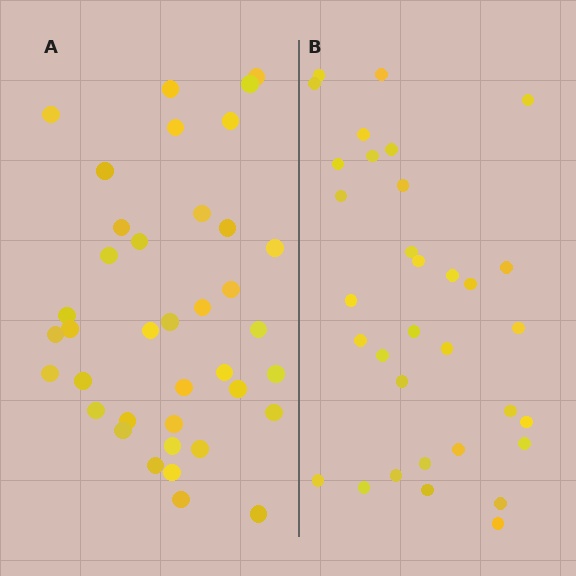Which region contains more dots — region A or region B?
Region A (the left region) has more dots.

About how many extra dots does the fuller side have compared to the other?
Region A has about 5 more dots than region B.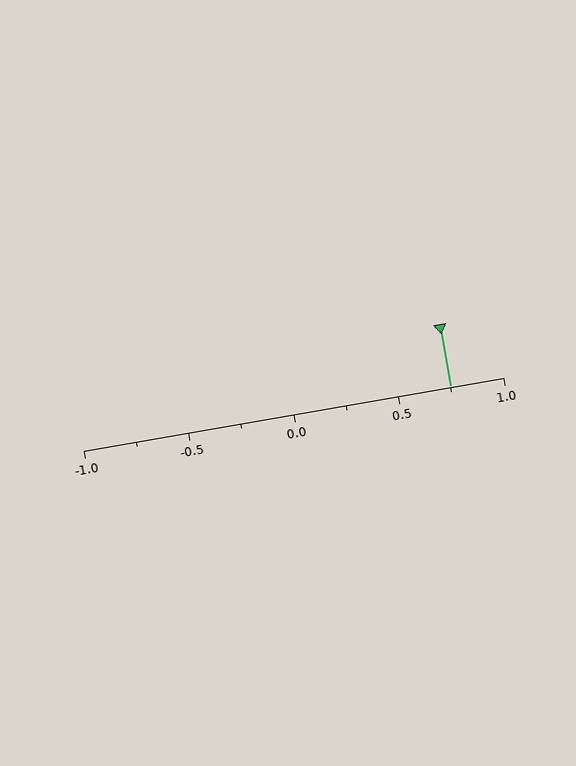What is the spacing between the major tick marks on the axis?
The major ticks are spaced 0.5 apart.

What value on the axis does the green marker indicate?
The marker indicates approximately 0.75.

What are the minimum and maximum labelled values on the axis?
The axis runs from -1.0 to 1.0.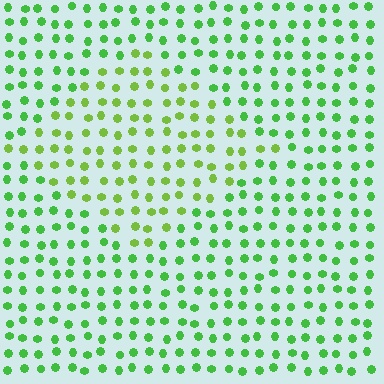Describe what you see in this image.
The image is filled with small green elements in a uniform arrangement. A diamond-shaped region is visible where the elements are tinted to a slightly different hue, forming a subtle color boundary.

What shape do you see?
I see a diamond.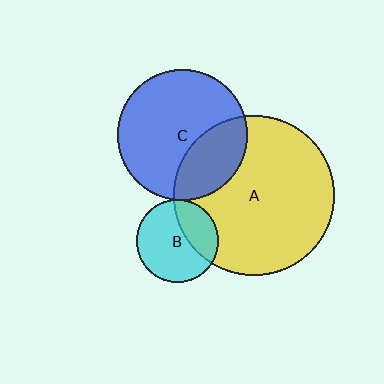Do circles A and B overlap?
Yes.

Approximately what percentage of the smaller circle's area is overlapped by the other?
Approximately 30%.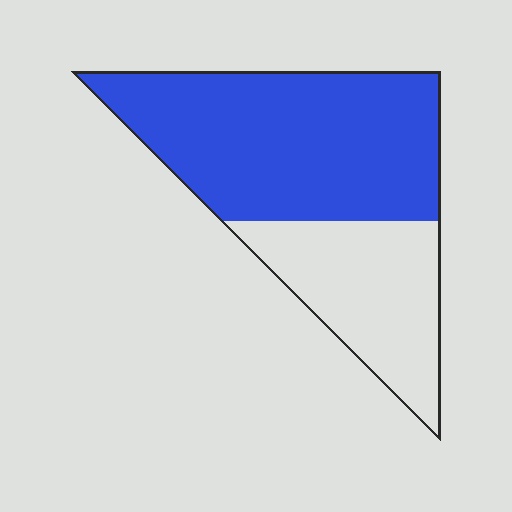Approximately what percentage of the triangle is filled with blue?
Approximately 65%.